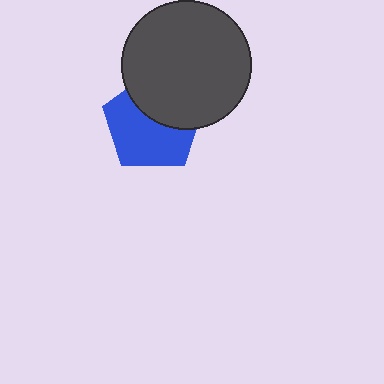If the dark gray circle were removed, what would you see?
You would see the complete blue pentagon.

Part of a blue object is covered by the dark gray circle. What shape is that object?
It is a pentagon.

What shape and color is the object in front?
The object in front is a dark gray circle.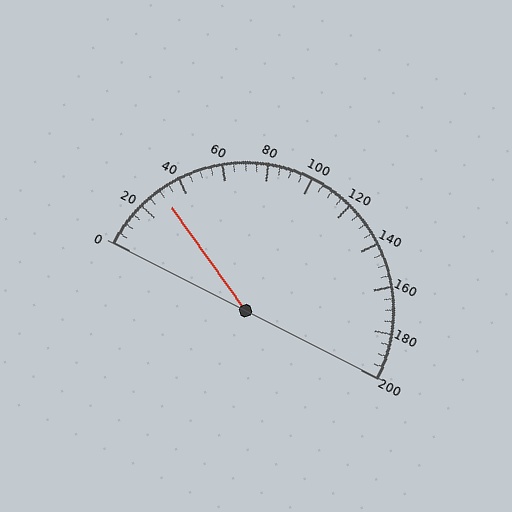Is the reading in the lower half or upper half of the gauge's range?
The reading is in the lower half of the range (0 to 200).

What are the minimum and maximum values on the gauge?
The gauge ranges from 0 to 200.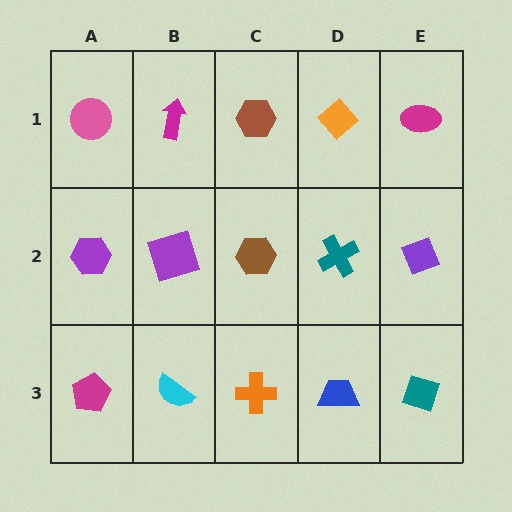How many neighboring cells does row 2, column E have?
3.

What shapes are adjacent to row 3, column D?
A teal cross (row 2, column D), an orange cross (row 3, column C), a teal diamond (row 3, column E).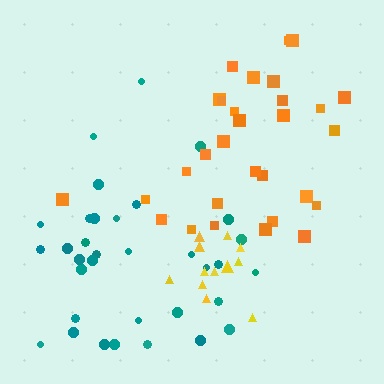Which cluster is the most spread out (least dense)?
Teal.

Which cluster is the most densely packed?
Yellow.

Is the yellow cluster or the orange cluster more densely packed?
Yellow.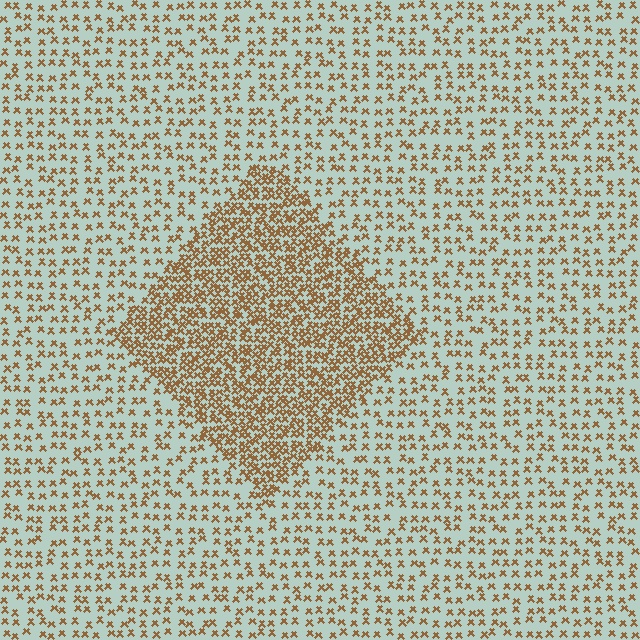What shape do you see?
I see a diamond.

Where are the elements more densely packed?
The elements are more densely packed inside the diamond boundary.